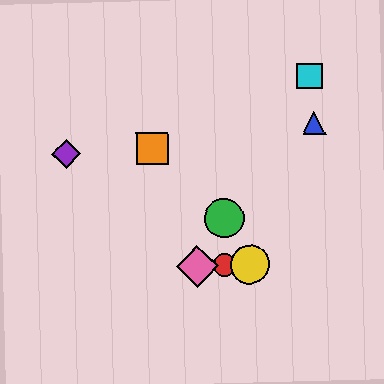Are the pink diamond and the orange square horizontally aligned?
No, the pink diamond is at y≈266 and the orange square is at y≈149.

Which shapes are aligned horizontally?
The red circle, the yellow circle, the pink diamond are aligned horizontally.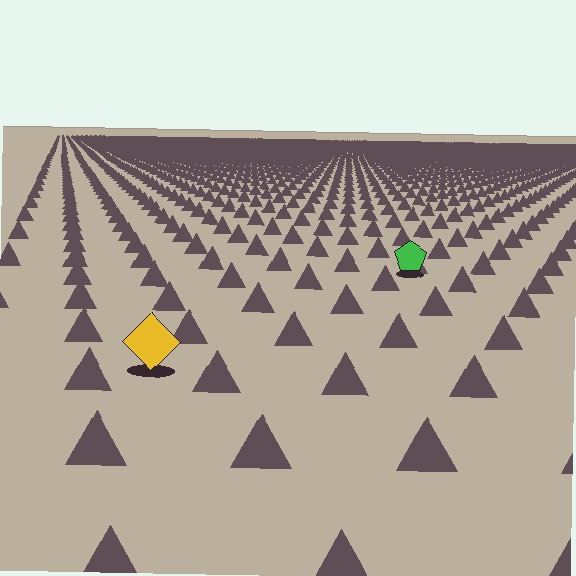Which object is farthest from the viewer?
The green pentagon is farthest from the viewer. It appears smaller and the ground texture around it is denser.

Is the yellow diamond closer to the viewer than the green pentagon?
Yes. The yellow diamond is closer — you can tell from the texture gradient: the ground texture is coarser near it.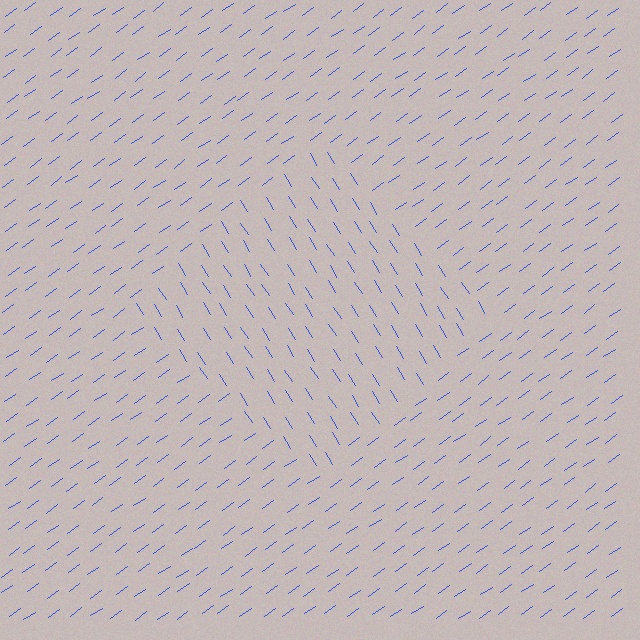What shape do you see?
I see a diamond.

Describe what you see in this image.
The image is filled with small blue line segments. A diamond region in the image has lines oriented differently from the surrounding lines, creating a visible texture boundary.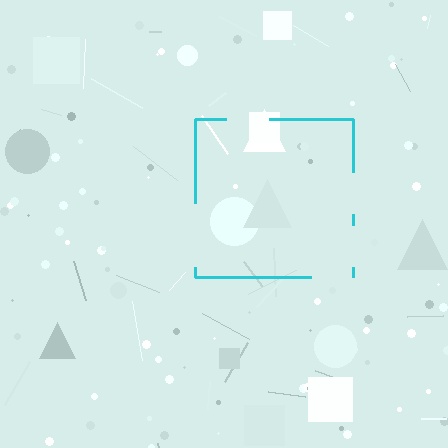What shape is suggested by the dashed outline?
The dashed outline suggests a square.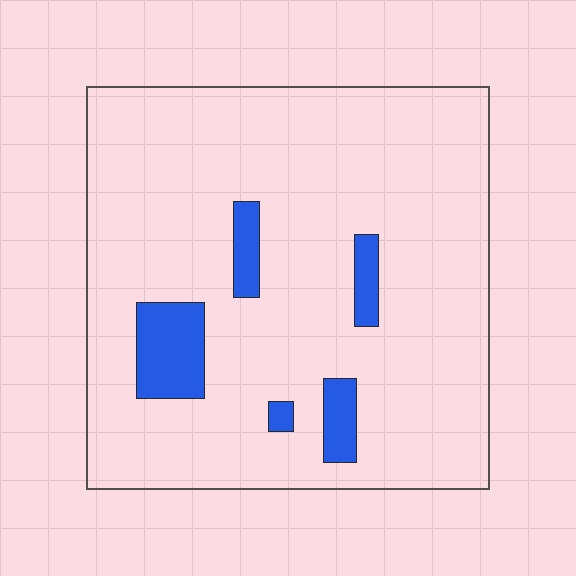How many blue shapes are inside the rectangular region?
5.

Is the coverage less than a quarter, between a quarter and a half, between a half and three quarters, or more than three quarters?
Less than a quarter.